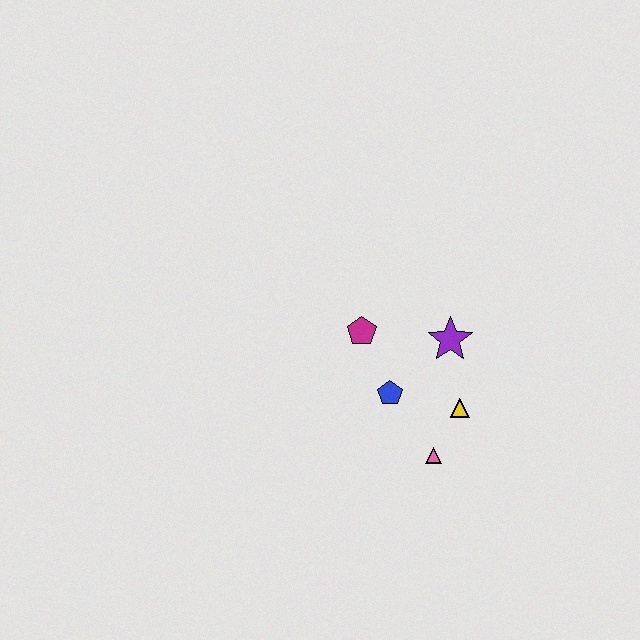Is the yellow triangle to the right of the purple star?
Yes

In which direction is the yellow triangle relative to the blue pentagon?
The yellow triangle is to the right of the blue pentagon.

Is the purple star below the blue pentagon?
No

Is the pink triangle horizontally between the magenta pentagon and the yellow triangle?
Yes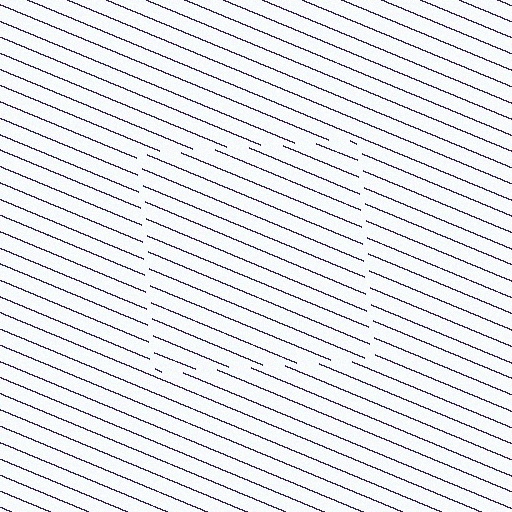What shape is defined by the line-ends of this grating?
An illusory square. The interior of the shape contains the same grating, shifted by half a period — the contour is defined by the phase discontinuity where line-ends from the inner and outer gratings abut.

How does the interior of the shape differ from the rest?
The interior of the shape contains the same grating, shifted by half a period — the contour is defined by the phase discontinuity where line-ends from the inner and outer gratings abut.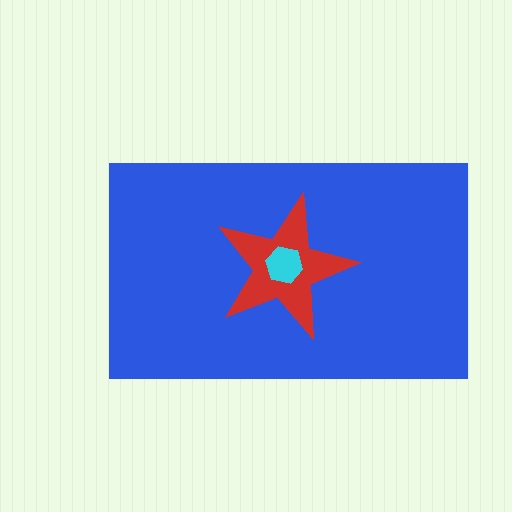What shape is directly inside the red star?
The cyan hexagon.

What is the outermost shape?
The blue rectangle.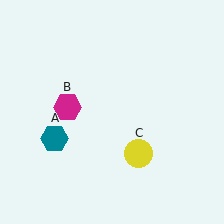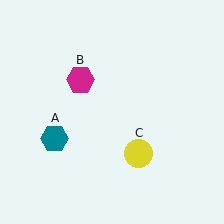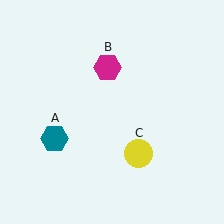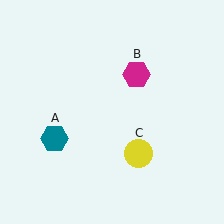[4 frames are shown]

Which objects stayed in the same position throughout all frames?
Teal hexagon (object A) and yellow circle (object C) remained stationary.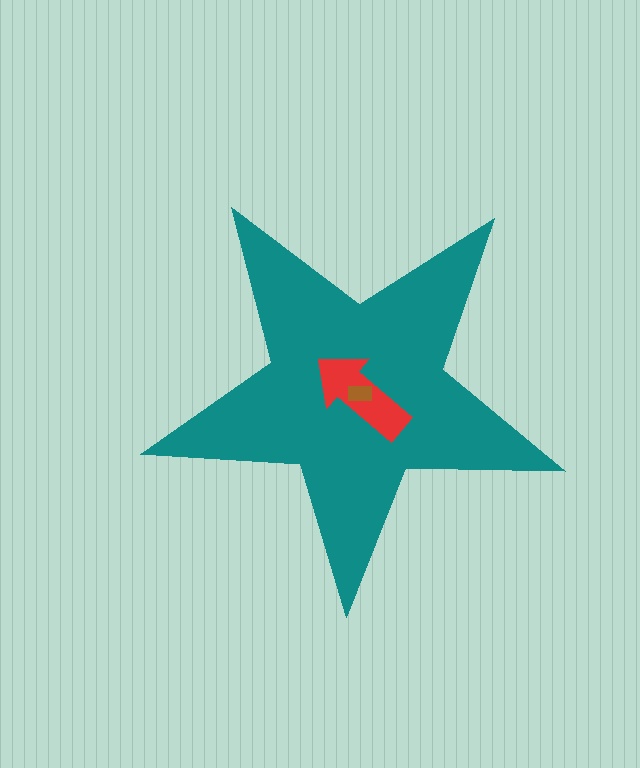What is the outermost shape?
The teal star.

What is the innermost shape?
The brown rectangle.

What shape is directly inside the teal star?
The red arrow.